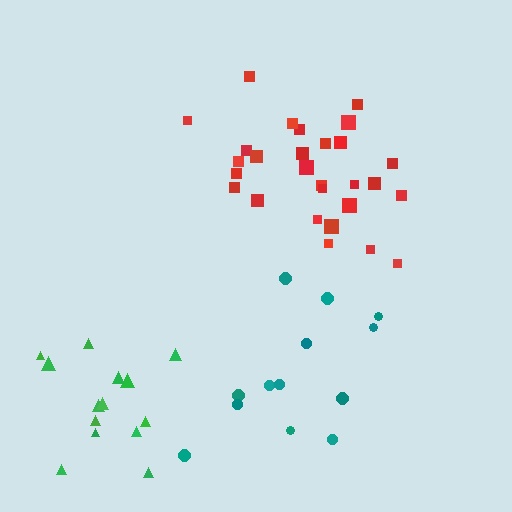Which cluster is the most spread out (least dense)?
Teal.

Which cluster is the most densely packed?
Red.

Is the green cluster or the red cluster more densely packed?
Red.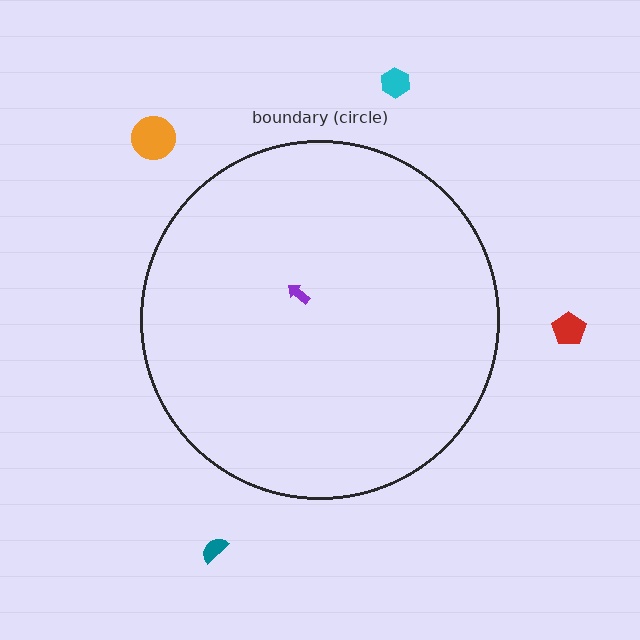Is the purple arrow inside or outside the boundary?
Inside.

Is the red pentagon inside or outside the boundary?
Outside.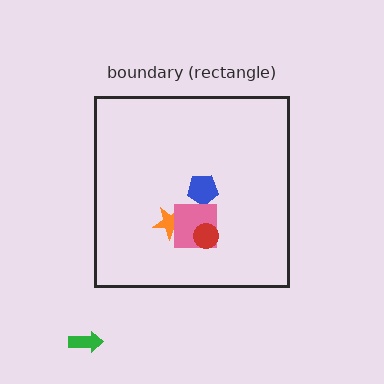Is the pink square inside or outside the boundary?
Inside.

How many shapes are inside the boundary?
4 inside, 1 outside.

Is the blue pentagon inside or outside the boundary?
Inside.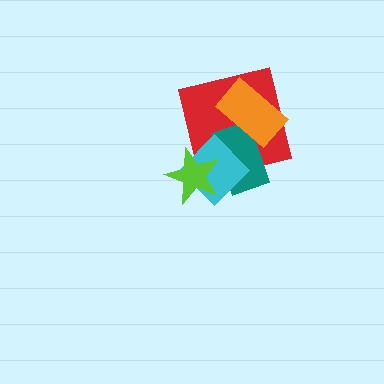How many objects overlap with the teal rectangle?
4 objects overlap with the teal rectangle.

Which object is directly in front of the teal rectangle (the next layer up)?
The cyan diamond is directly in front of the teal rectangle.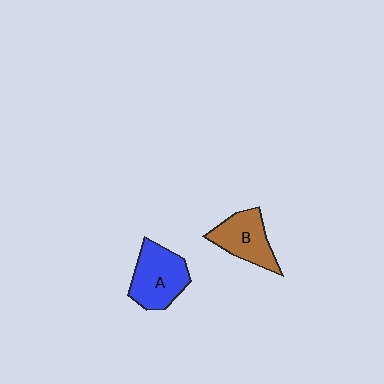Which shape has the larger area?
Shape A (blue).